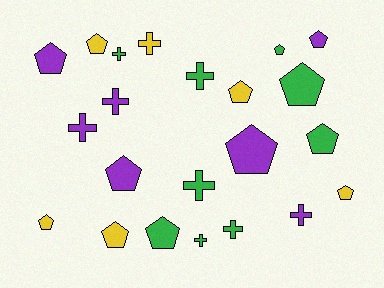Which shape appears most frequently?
Pentagon, with 13 objects.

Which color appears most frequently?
Green, with 9 objects.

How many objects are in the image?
There are 22 objects.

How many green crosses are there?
There are 5 green crosses.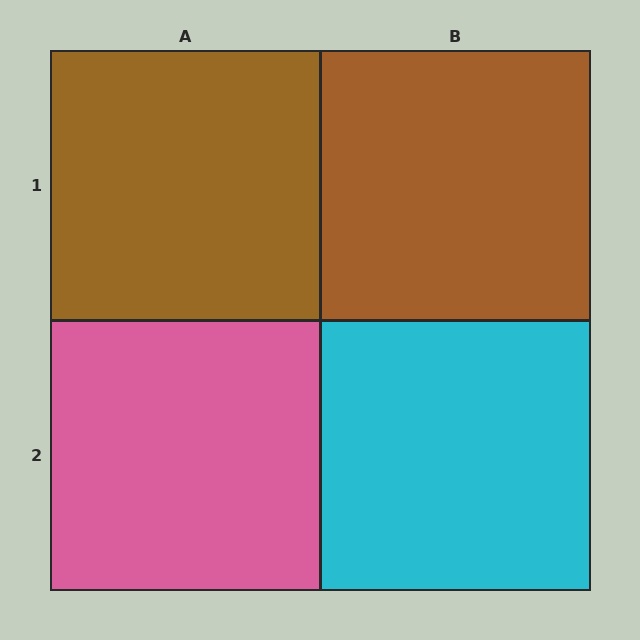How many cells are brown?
2 cells are brown.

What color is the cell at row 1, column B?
Brown.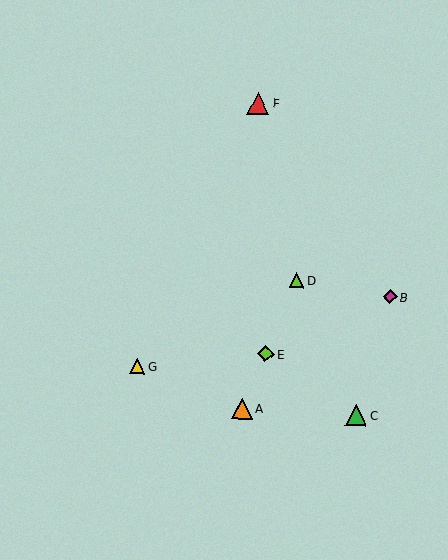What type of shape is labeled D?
Shape D is a lime triangle.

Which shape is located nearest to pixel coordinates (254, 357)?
The lime diamond (labeled E) at (266, 354) is nearest to that location.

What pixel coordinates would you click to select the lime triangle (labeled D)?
Click at (296, 280) to select the lime triangle D.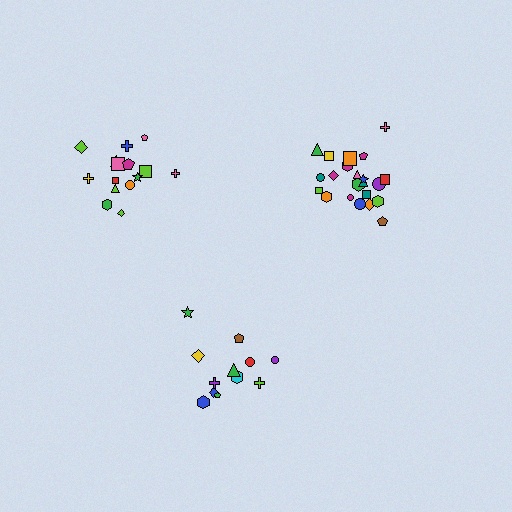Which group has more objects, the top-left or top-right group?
The top-right group.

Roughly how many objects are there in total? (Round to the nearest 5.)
Roughly 50 objects in total.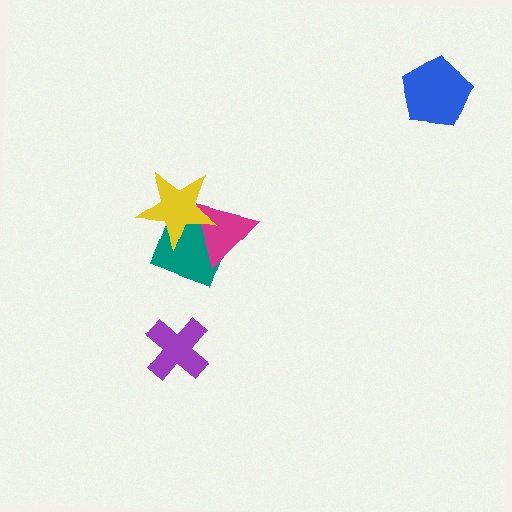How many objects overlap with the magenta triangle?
2 objects overlap with the magenta triangle.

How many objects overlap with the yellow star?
2 objects overlap with the yellow star.